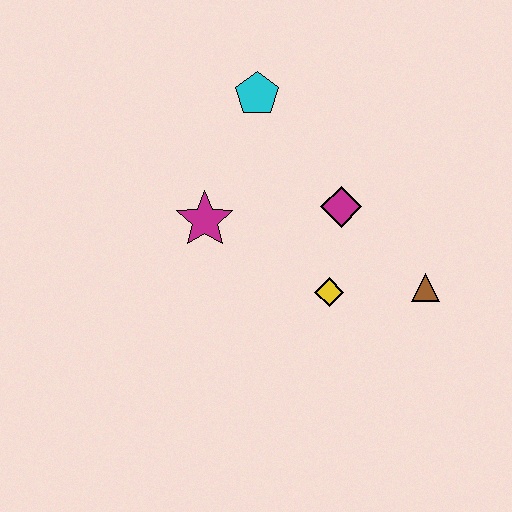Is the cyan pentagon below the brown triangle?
No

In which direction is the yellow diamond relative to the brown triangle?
The yellow diamond is to the left of the brown triangle.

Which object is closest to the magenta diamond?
The yellow diamond is closest to the magenta diamond.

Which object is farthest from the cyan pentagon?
The brown triangle is farthest from the cyan pentagon.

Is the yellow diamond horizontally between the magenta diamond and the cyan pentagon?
Yes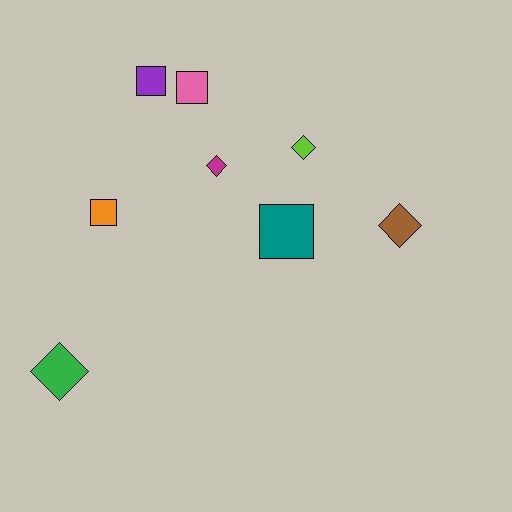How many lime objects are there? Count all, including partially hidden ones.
There is 1 lime object.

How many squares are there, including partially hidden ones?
There are 4 squares.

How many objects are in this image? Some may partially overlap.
There are 8 objects.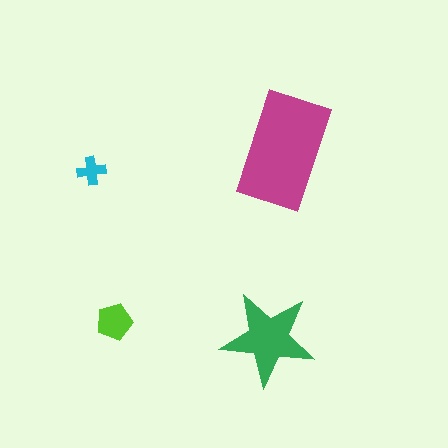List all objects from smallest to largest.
The cyan cross, the lime pentagon, the green star, the magenta rectangle.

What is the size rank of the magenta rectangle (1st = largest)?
1st.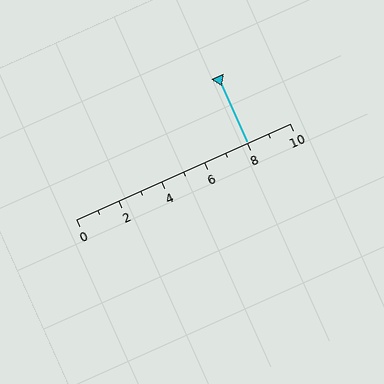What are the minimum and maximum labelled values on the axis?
The axis runs from 0 to 10.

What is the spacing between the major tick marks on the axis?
The major ticks are spaced 2 apart.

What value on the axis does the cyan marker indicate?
The marker indicates approximately 8.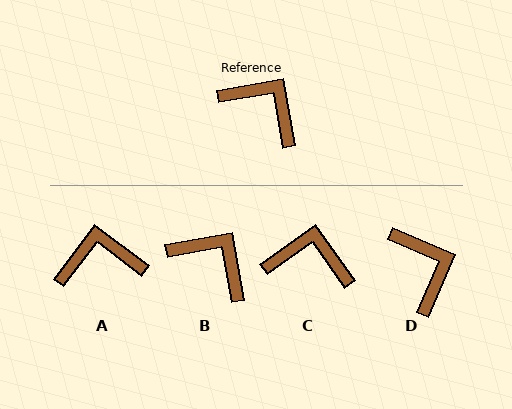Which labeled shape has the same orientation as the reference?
B.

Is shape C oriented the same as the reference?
No, it is off by about 25 degrees.